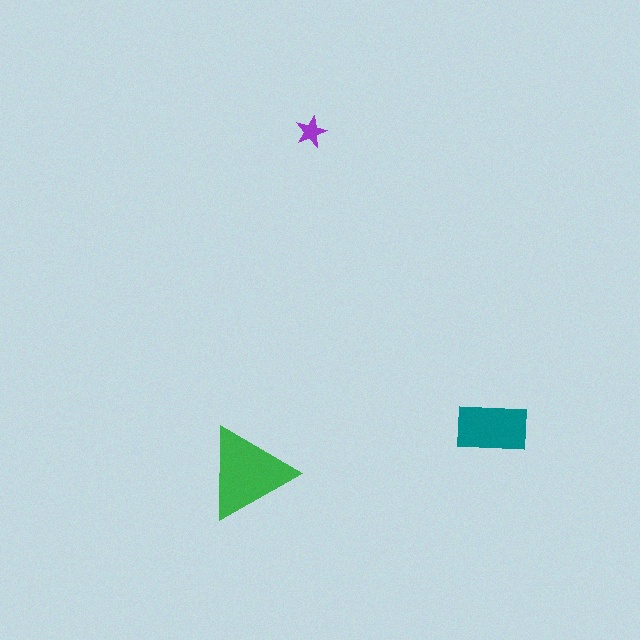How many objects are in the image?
There are 3 objects in the image.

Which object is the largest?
The green triangle.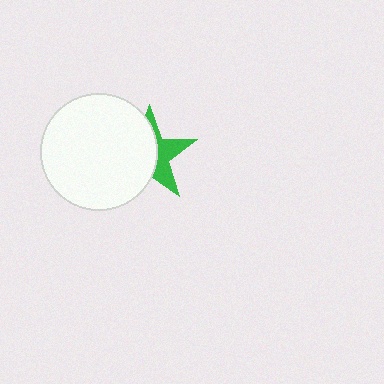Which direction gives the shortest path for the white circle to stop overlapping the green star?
Moving left gives the shortest separation.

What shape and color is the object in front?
The object in front is a white circle.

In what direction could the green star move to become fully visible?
The green star could move right. That would shift it out from behind the white circle entirely.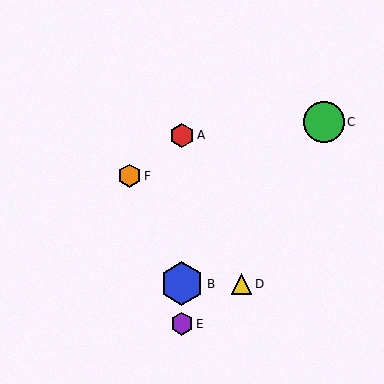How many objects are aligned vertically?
3 objects (A, B, E) are aligned vertically.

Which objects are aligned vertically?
Objects A, B, E are aligned vertically.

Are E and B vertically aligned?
Yes, both are at x≈182.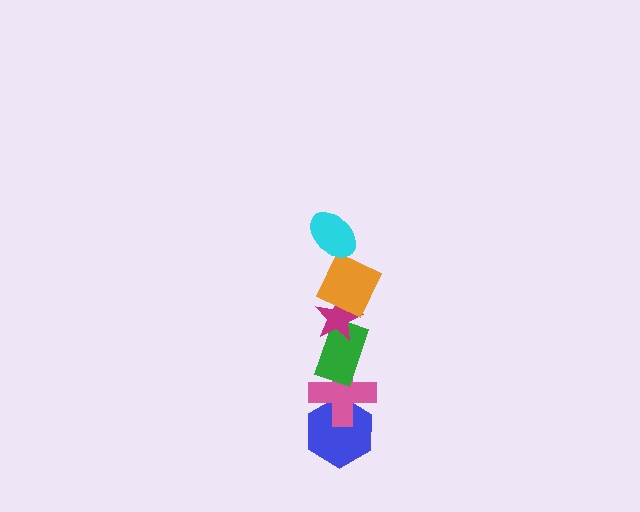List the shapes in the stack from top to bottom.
From top to bottom: the cyan ellipse, the orange square, the magenta star, the green rectangle, the pink cross, the blue hexagon.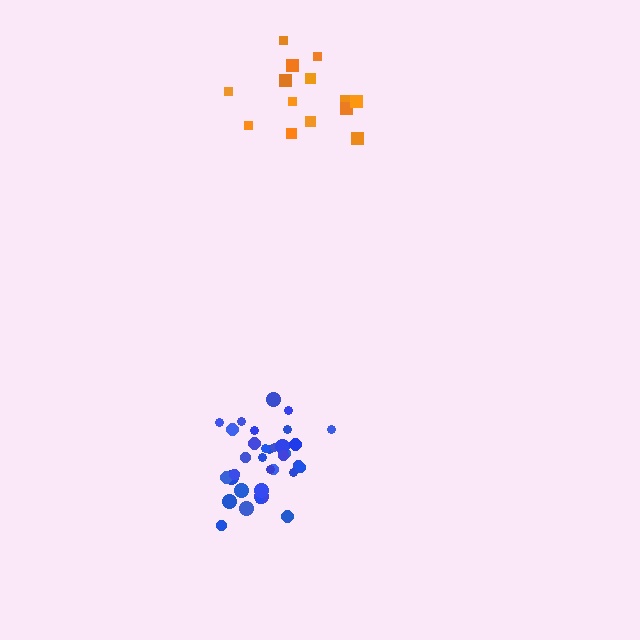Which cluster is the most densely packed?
Blue.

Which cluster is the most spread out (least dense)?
Orange.